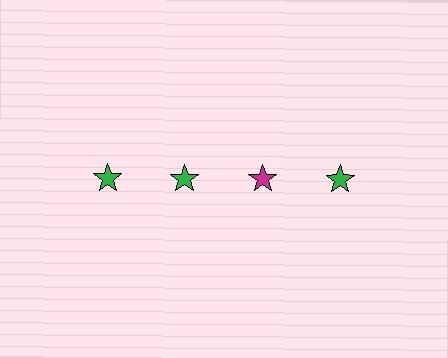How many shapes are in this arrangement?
There are 4 shapes arranged in a grid pattern.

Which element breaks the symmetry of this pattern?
The magenta star in the top row, center column breaks the symmetry. All other shapes are green stars.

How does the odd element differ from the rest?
It has a different color: magenta instead of green.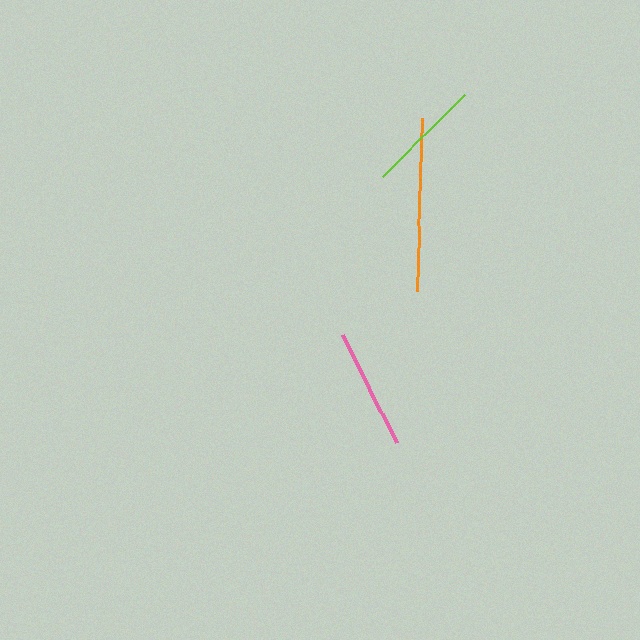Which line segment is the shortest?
The lime line is the shortest at approximately 115 pixels.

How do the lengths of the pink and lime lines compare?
The pink and lime lines are approximately the same length.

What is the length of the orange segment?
The orange segment is approximately 173 pixels long.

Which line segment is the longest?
The orange line is the longest at approximately 173 pixels.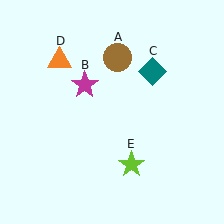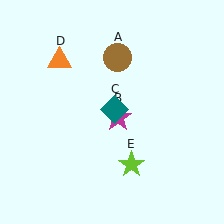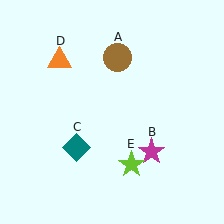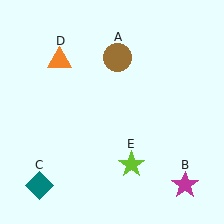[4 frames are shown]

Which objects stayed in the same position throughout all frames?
Brown circle (object A) and orange triangle (object D) and lime star (object E) remained stationary.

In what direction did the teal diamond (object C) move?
The teal diamond (object C) moved down and to the left.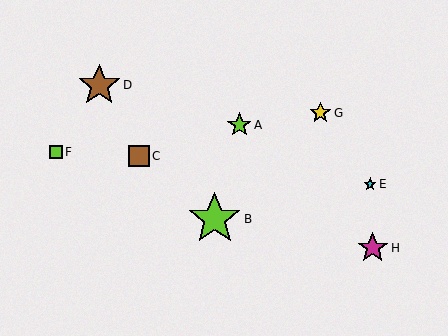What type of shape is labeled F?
Shape F is a lime square.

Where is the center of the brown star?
The center of the brown star is at (99, 85).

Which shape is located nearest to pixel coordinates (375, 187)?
The cyan star (labeled E) at (370, 184) is nearest to that location.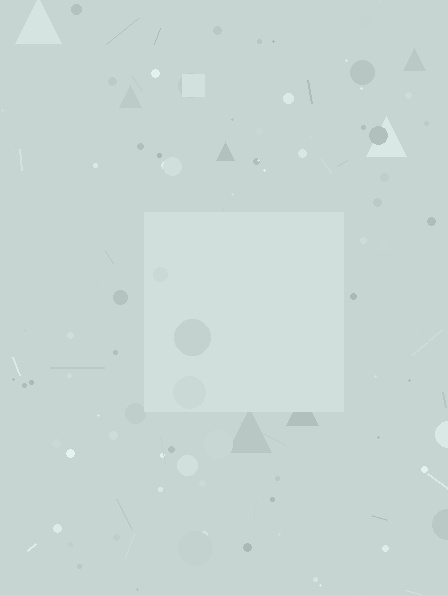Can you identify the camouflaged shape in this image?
The camouflaged shape is a square.